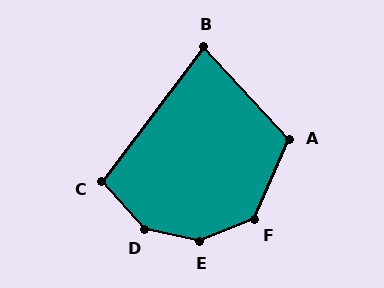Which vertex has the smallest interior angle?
B, at approximately 80 degrees.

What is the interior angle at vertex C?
Approximately 101 degrees (obtuse).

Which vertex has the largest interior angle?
E, at approximately 145 degrees.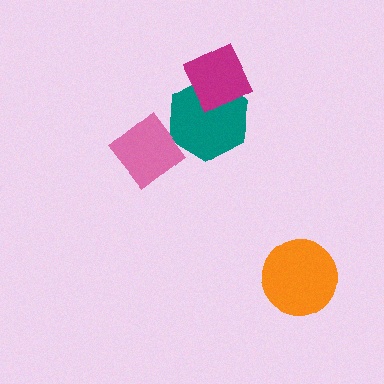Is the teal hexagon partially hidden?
Yes, it is partially covered by another shape.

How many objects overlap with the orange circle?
0 objects overlap with the orange circle.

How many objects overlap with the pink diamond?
0 objects overlap with the pink diamond.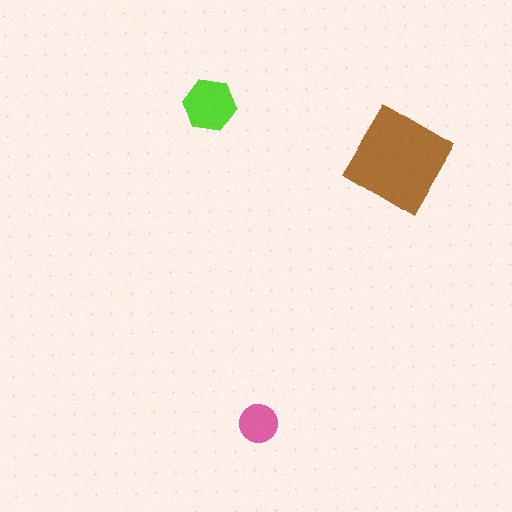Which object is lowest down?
The pink circle is bottommost.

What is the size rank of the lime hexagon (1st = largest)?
2nd.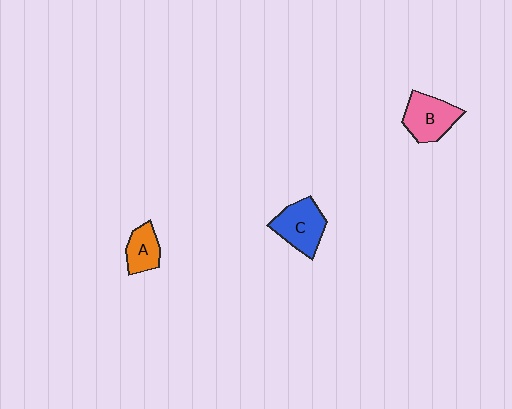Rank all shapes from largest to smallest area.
From largest to smallest: C (blue), B (pink), A (orange).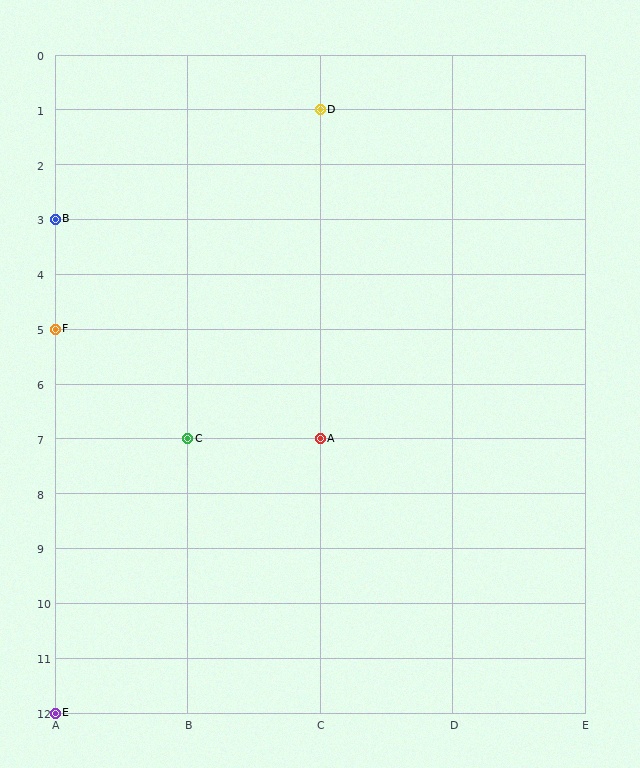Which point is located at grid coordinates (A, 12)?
Point E is at (A, 12).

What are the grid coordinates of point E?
Point E is at grid coordinates (A, 12).